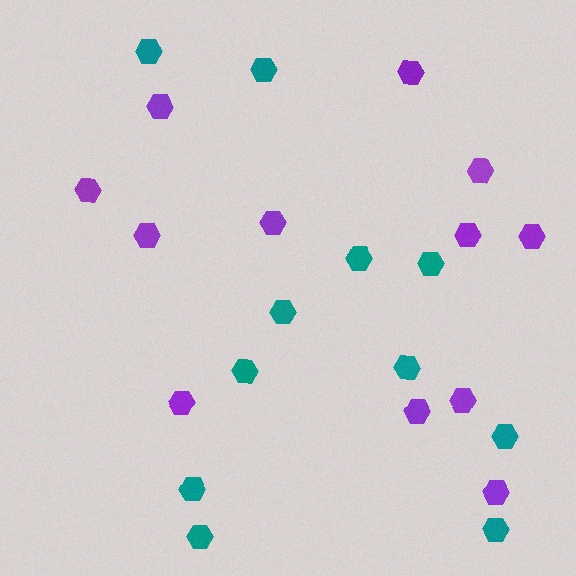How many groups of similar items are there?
There are 2 groups: one group of teal hexagons (11) and one group of purple hexagons (12).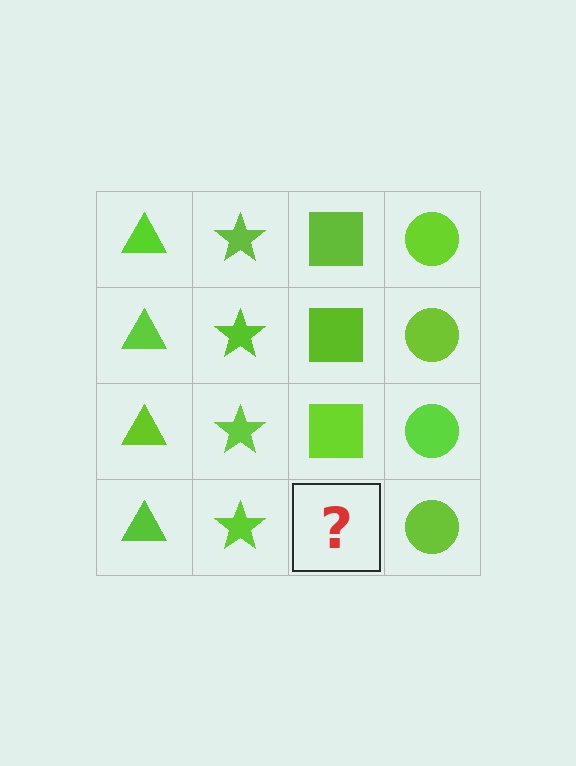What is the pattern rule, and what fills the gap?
The rule is that each column has a consistent shape. The gap should be filled with a lime square.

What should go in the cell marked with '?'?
The missing cell should contain a lime square.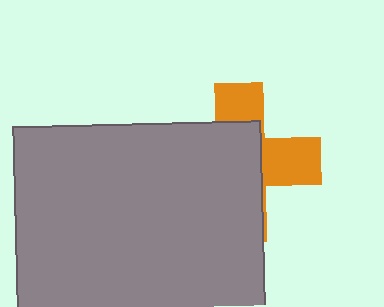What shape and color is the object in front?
The object in front is a gray rectangle.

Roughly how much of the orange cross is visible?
A small part of it is visible (roughly 38%).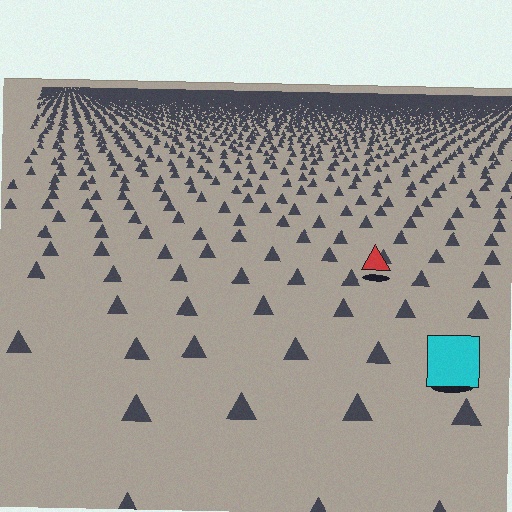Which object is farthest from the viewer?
The red triangle is farthest from the viewer. It appears smaller and the ground texture around it is denser.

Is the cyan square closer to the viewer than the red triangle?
Yes. The cyan square is closer — you can tell from the texture gradient: the ground texture is coarser near it.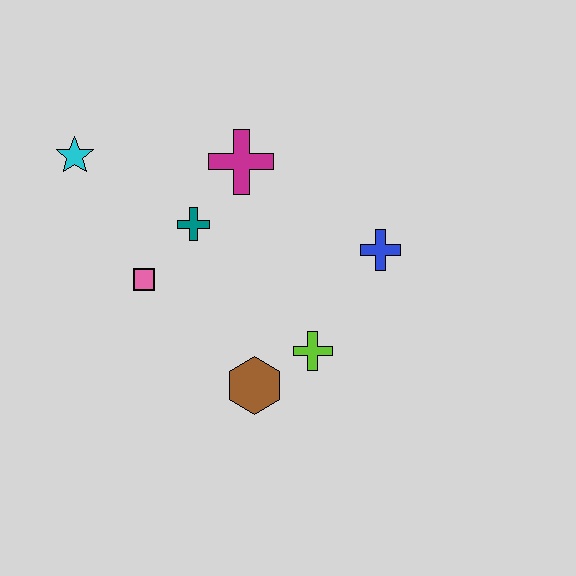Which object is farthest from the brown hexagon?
The cyan star is farthest from the brown hexagon.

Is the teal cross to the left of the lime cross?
Yes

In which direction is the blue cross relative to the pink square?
The blue cross is to the right of the pink square.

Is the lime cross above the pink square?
No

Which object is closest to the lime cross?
The brown hexagon is closest to the lime cross.